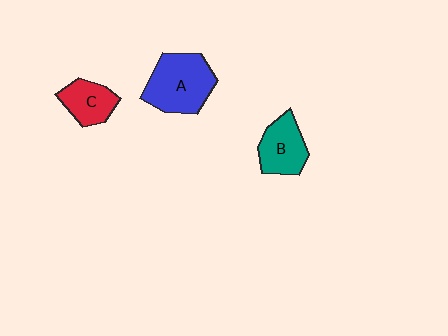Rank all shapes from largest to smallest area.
From largest to smallest: A (blue), B (teal), C (red).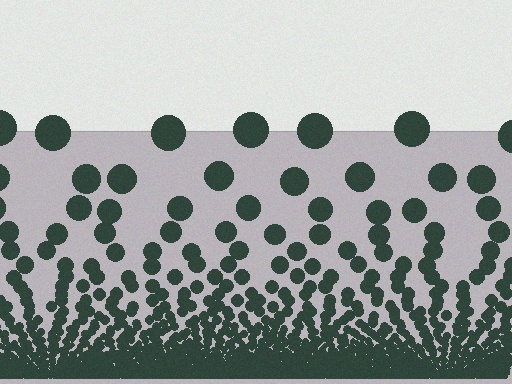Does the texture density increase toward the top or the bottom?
Density increases toward the bottom.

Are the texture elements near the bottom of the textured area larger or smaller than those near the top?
Smaller. The gradient is inverted — elements near the bottom are smaller and denser.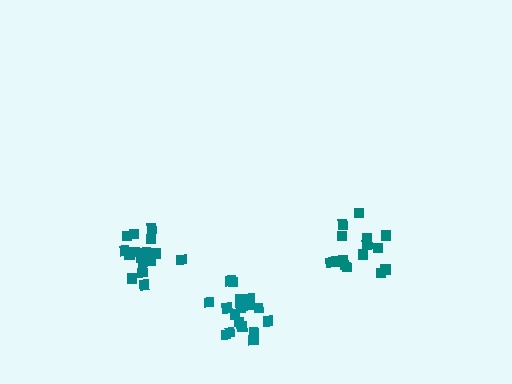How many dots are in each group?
Group 1: 17 dots, Group 2: 16 dots, Group 3: 18 dots (51 total).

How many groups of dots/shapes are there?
There are 3 groups.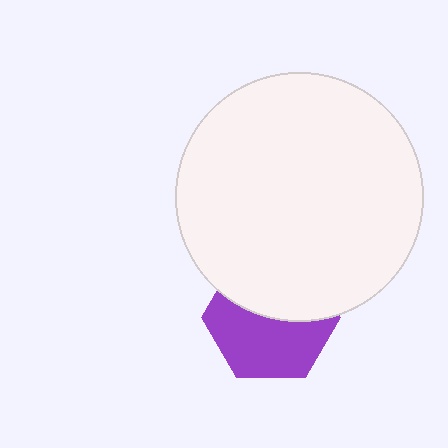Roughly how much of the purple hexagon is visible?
About half of it is visible (roughly 55%).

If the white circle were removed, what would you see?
You would see the complete purple hexagon.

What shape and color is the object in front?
The object in front is a white circle.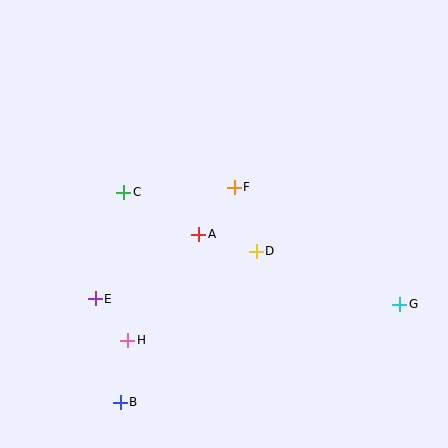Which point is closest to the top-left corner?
Point C is closest to the top-left corner.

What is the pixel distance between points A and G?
The distance between A and G is 213 pixels.